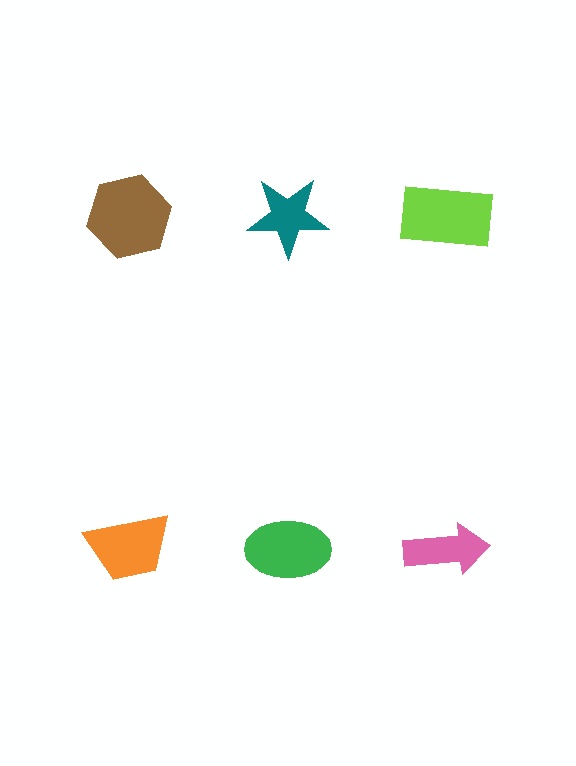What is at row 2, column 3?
A pink arrow.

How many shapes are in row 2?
3 shapes.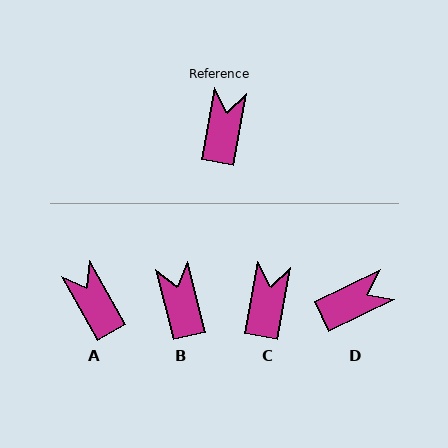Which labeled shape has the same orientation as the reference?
C.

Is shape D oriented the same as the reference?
No, it is off by about 54 degrees.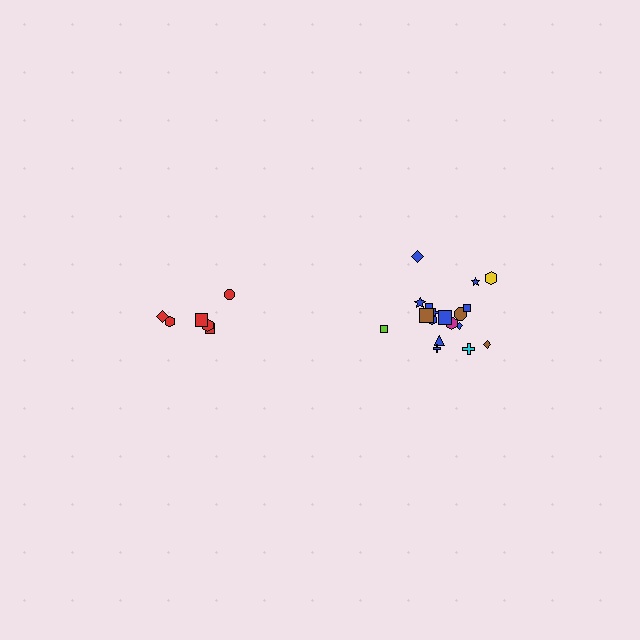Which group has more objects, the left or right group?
The right group.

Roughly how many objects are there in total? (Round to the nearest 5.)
Roughly 25 objects in total.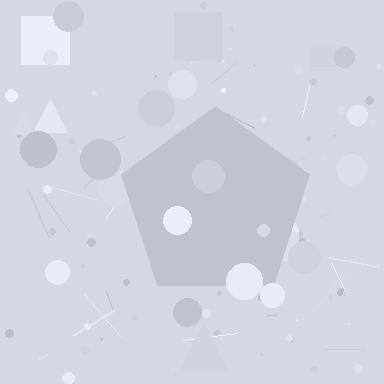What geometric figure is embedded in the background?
A pentagon is embedded in the background.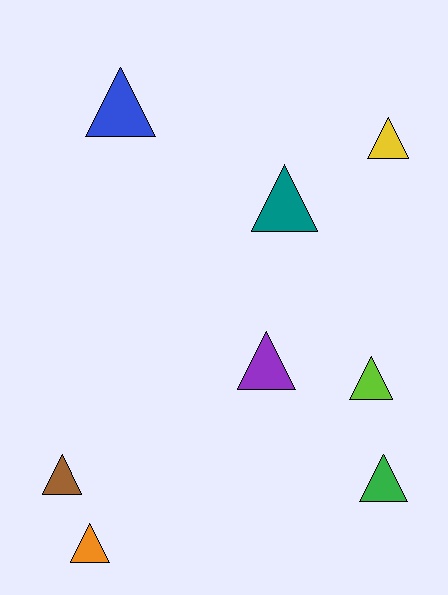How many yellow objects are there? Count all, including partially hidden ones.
There is 1 yellow object.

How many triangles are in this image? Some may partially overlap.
There are 8 triangles.